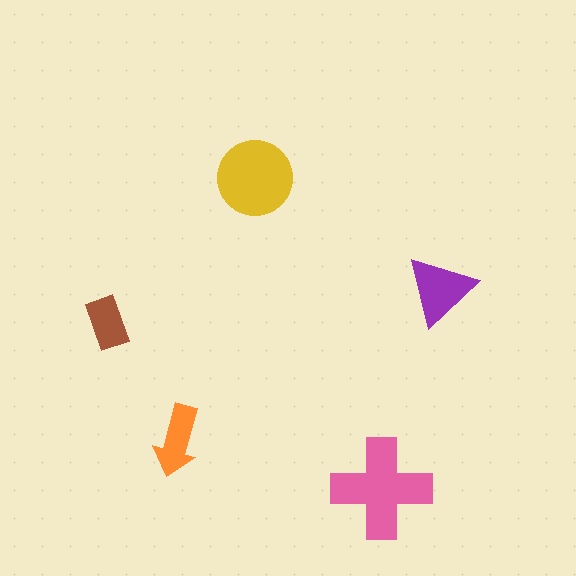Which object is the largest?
The pink cross.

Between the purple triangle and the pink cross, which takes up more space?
The pink cross.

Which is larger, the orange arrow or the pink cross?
The pink cross.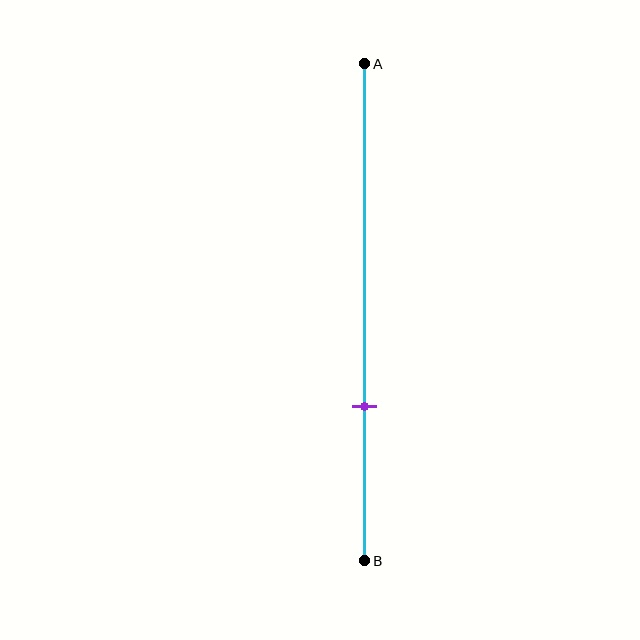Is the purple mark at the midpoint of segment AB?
No, the mark is at about 70% from A, not at the 50% midpoint.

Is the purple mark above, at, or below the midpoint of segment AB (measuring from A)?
The purple mark is below the midpoint of segment AB.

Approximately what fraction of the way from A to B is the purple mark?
The purple mark is approximately 70% of the way from A to B.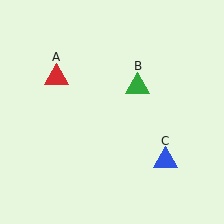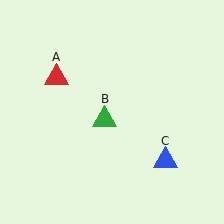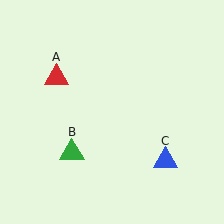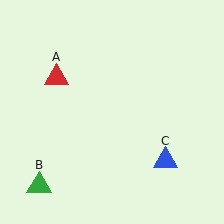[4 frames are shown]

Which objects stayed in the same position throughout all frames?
Red triangle (object A) and blue triangle (object C) remained stationary.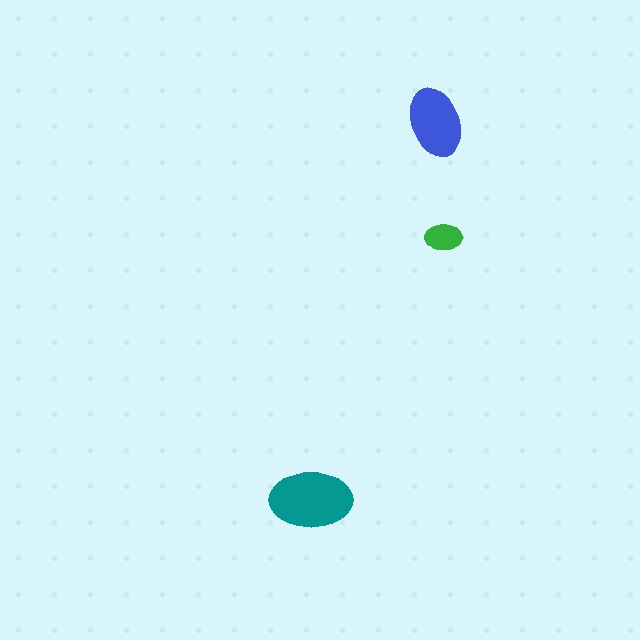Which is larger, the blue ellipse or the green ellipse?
The blue one.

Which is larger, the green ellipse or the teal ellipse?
The teal one.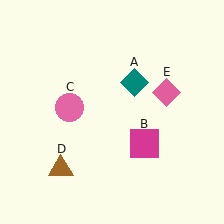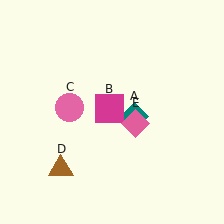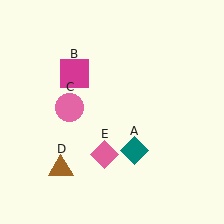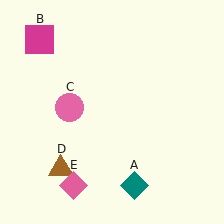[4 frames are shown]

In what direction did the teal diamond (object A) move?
The teal diamond (object A) moved down.